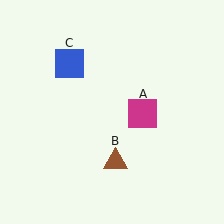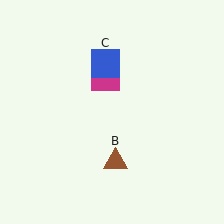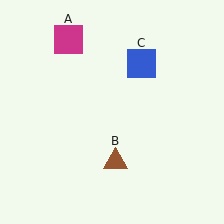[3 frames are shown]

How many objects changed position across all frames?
2 objects changed position: magenta square (object A), blue square (object C).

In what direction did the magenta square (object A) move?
The magenta square (object A) moved up and to the left.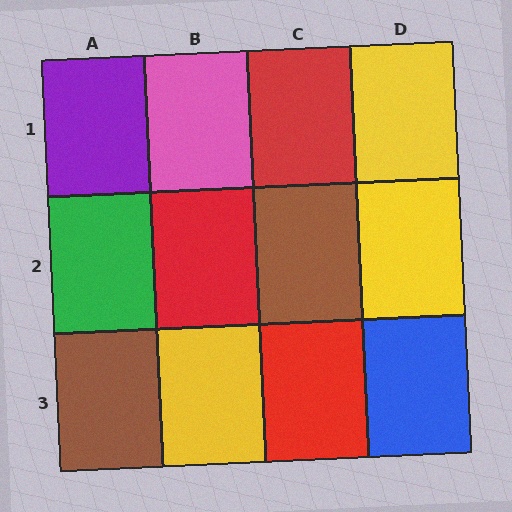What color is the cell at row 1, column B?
Pink.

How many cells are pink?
1 cell is pink.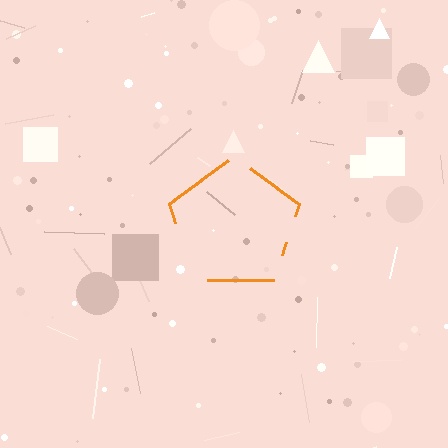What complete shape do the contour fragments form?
The contour fragments form a pentagon.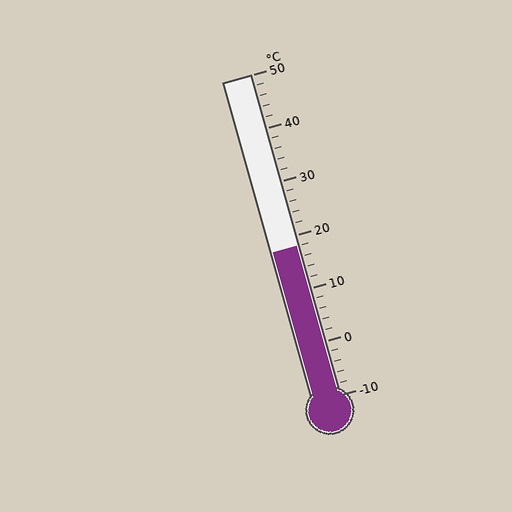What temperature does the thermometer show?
The thermometer shows approximately 18°C.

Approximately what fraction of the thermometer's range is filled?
The thermometer is filled to approximately 45% of its range.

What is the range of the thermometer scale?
The thermometer scale ranges from -10°C to 50°C.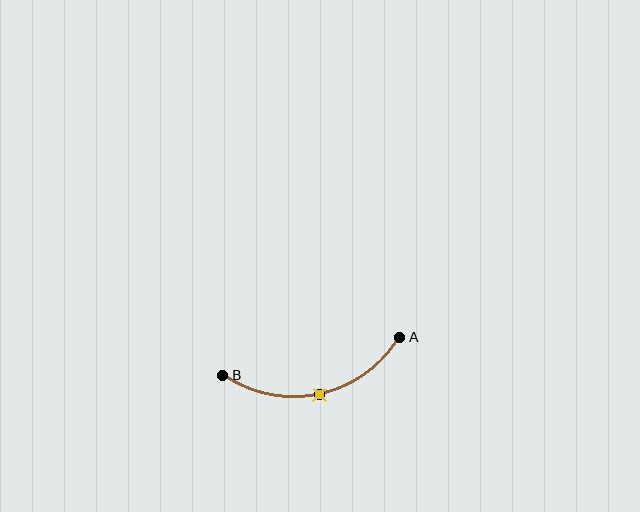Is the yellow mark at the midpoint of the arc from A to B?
Yes. The yellow mark lies on the arc at equal arc-length from both A and B — it is the arc midpoint.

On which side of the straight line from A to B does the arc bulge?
The arc bulges below the straight line connecting A and B.